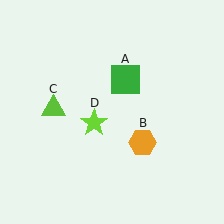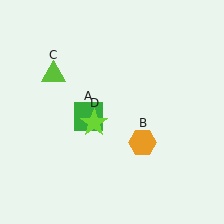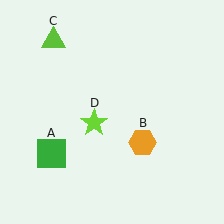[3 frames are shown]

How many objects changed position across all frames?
2 objects changed position: green square (object A), lime triangle (object C).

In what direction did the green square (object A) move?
The green square (object A) moved down and to the left.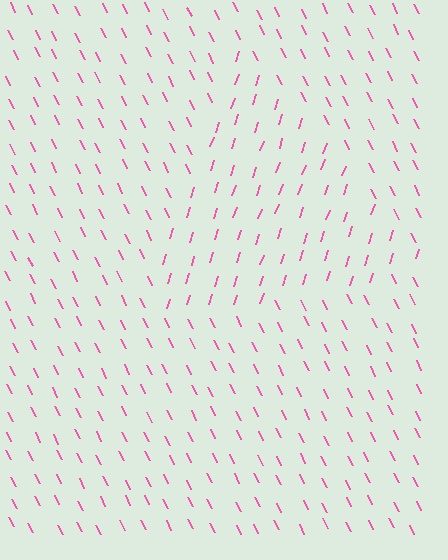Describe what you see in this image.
The image is filled with small pink line segments. A triangle region in the image has lines oriented differently from the surrounding lines, creating a visible texture boundary.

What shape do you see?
I see a triangle.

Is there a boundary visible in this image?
Yes, there is a texture boundary formed by a change in line orientation.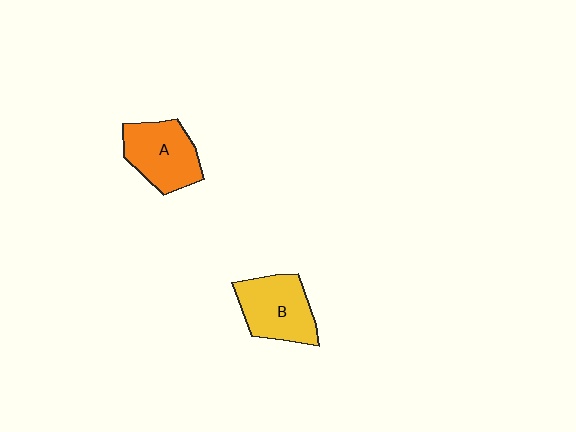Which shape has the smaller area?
Shape A (orange).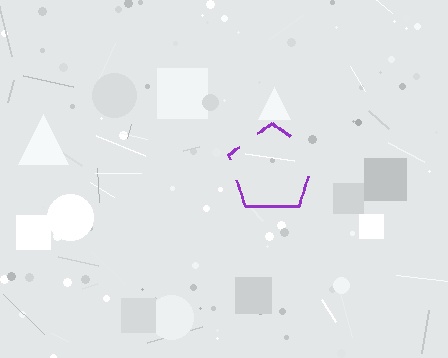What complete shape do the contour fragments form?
The contour fragments form a pentagon.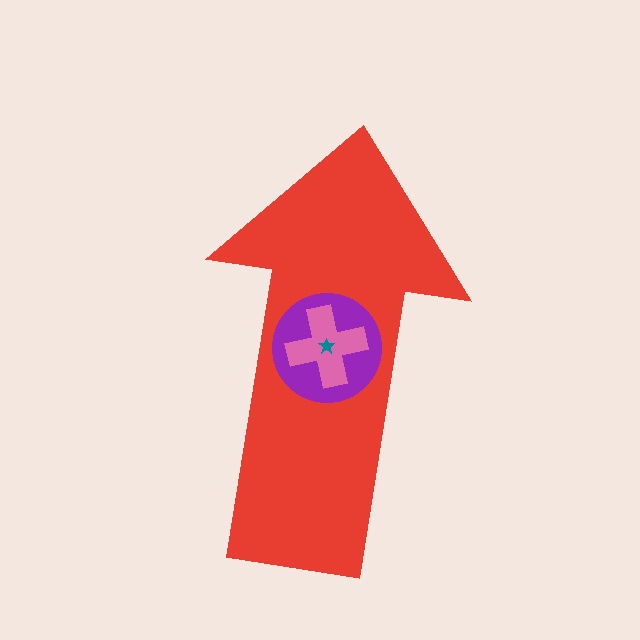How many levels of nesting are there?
4.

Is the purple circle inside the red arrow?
Yes.